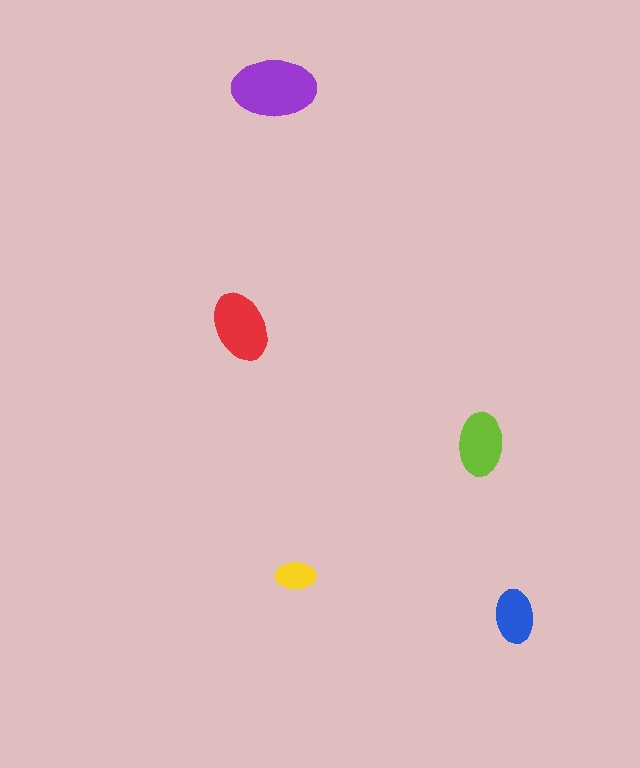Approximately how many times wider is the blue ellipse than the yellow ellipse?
About 1.5 times wider.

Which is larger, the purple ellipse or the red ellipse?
The purple one.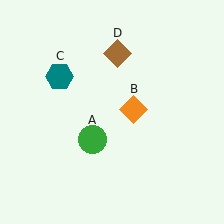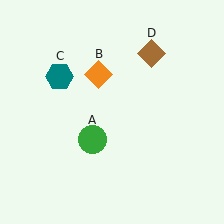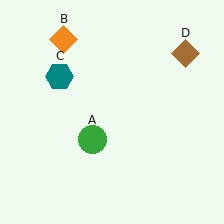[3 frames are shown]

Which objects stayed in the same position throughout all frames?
Green circle (object A) and teal hexagon (object C) remained stationary.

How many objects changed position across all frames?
2 objects changed position: orange diamond (object B), brown diamond (object D).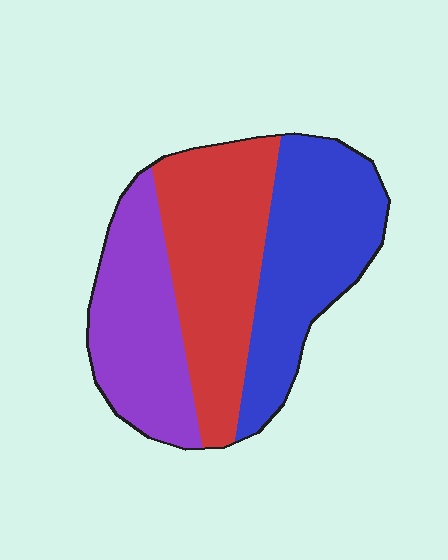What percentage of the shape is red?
Red covers roughly 35% of the shape.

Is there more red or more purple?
Red.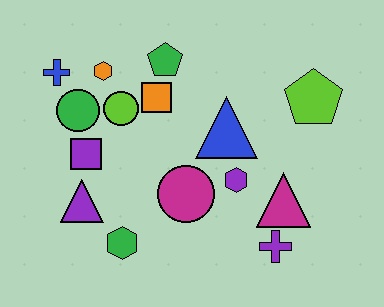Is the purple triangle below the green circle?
Yes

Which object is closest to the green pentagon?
The orange square is closest to the green pentagon.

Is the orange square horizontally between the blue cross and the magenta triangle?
Yes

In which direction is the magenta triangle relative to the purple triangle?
The magenta triangle is to the right of the purple triangle.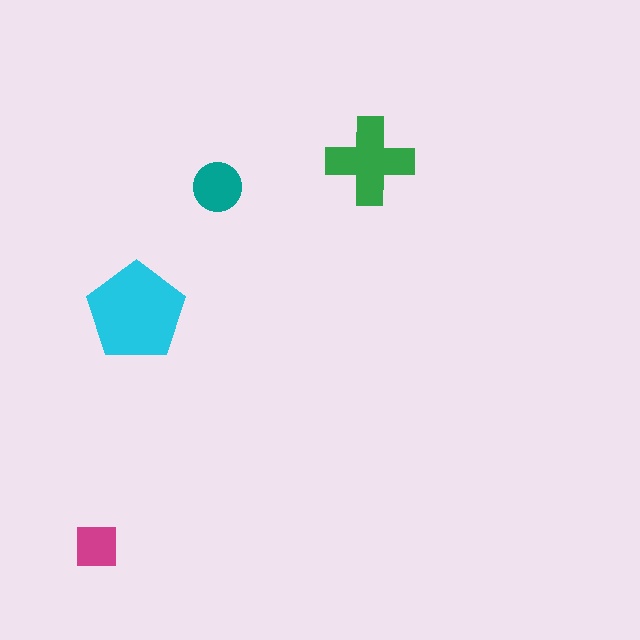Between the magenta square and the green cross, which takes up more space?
The green cross.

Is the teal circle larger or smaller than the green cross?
Smaller.